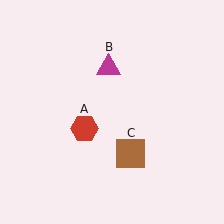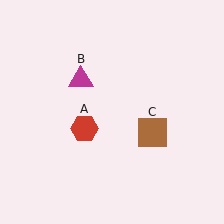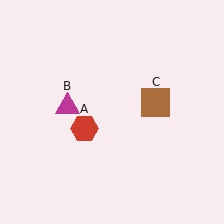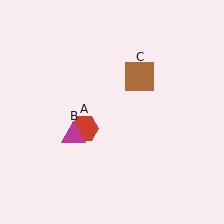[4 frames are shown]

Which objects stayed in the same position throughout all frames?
Red hexagon (object A) remained stationary.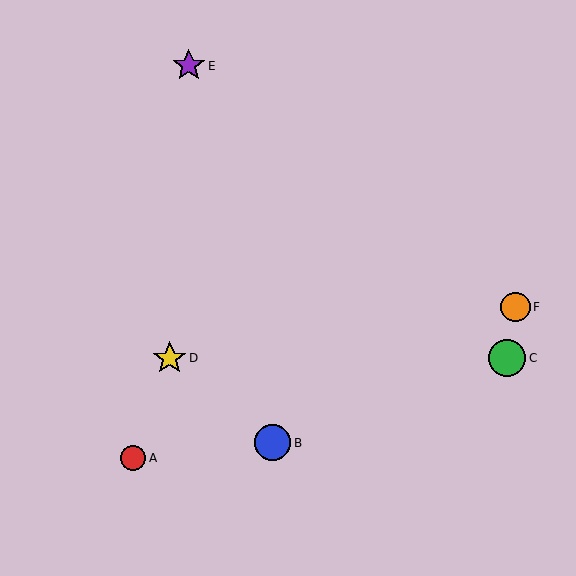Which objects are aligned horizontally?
Objects C, D are aligned horizontally.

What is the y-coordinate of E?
Object E is at y≈66.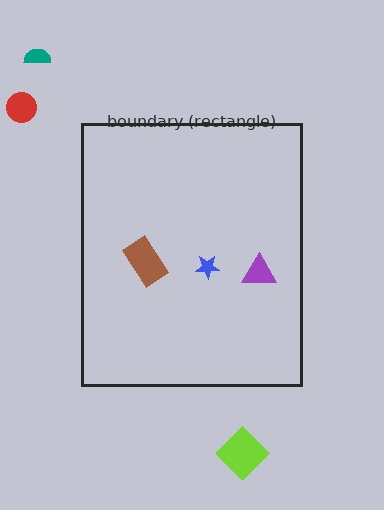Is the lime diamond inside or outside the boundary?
Outside.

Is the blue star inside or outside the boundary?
Inside.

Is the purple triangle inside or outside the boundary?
Inside.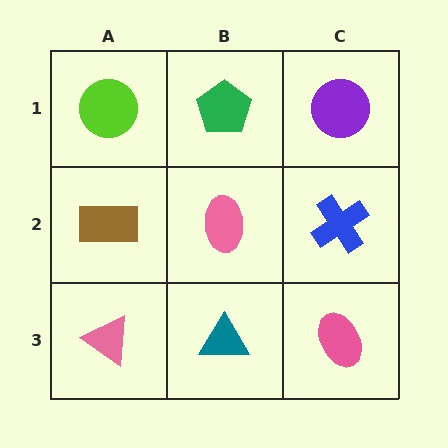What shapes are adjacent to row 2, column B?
A green pentagon (row 1, column B), a teal triangle (row 3, column B), a brown rectangle (row 2, column A), a blue cross (row 2, column C).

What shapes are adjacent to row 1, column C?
A blue cross (row 2, column C), a green pentagon (row 1, column B).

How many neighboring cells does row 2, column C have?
3.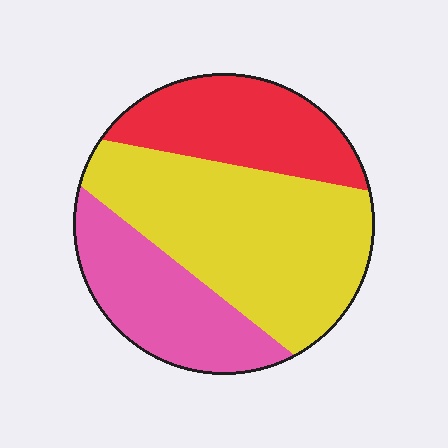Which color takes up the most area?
Yellow, at roughly 50%.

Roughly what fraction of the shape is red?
Red covers about 25% of the shape.